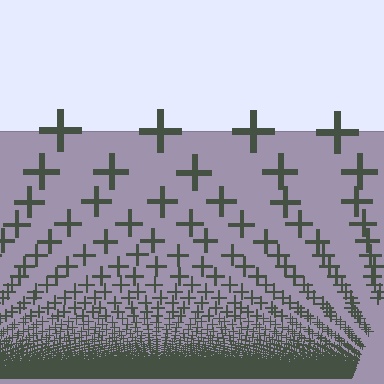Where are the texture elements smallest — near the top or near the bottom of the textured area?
Near the bottom.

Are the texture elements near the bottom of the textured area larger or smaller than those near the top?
Smaller. The gradient is inverted — elements near the bottom are smaller and denser.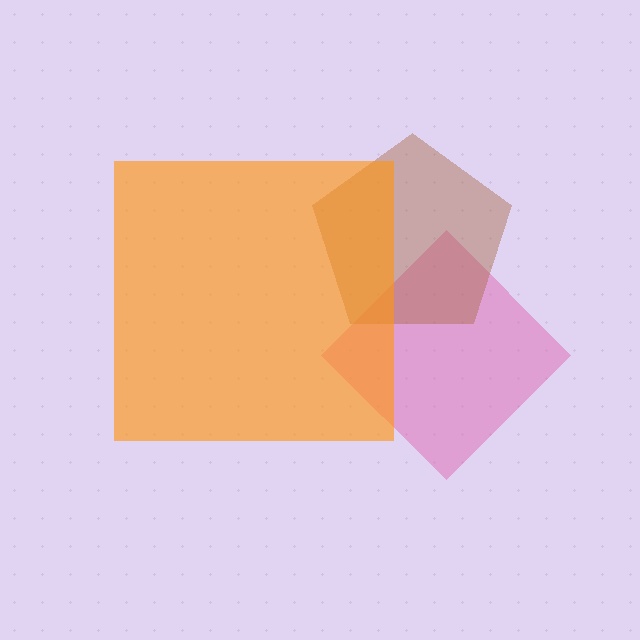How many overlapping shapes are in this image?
There are 3 overlapping shapes in the image.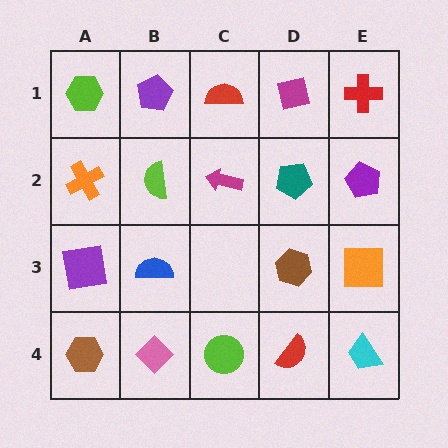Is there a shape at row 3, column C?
No, that cell is empty.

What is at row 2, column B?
A lime semicircle.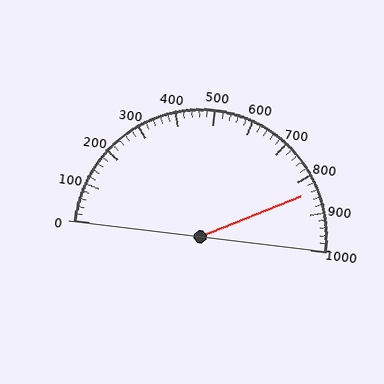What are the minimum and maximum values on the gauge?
The gauge ranges from 0 to 1000.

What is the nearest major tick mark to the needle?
The nearest major tick mark is 800.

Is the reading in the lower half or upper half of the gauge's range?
The reading is in the upper half of the range (0 to 1000).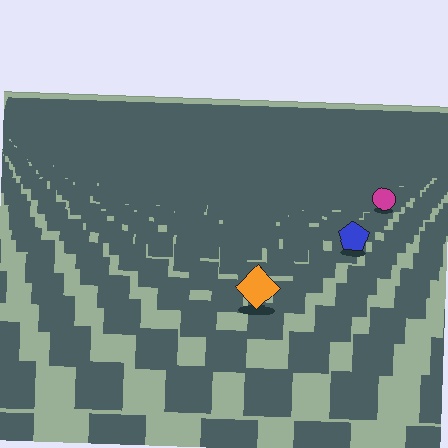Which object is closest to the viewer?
The orange diamond is closest. The texture marks near it are larger and more spread out.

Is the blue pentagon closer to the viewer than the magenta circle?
Yes. The blue pentagon is closer — you can tell from the texture gradient: the ground texture is coarser near it.